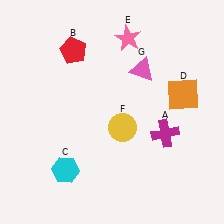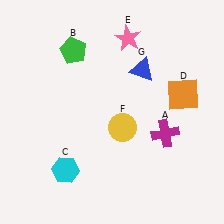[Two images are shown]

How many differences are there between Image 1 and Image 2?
There are 2 differences between the two images.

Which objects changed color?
B changed from red to green. G changed from pink to blue.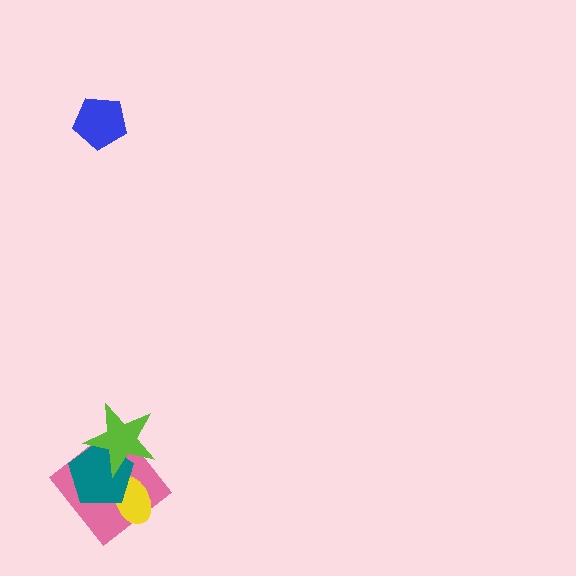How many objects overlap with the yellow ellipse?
2 objects overlap with the yellow ellipse.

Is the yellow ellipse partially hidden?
Yes, it is partially covered by another shape.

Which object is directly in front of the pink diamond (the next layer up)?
The yellow ellipse is directly in front of the pink diamond.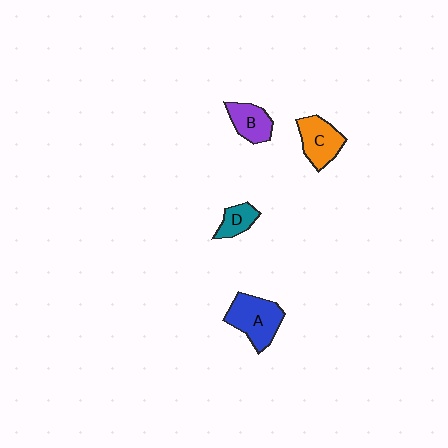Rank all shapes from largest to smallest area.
From largest to smallest: A (blue), C (orange), B (purple), D (teal).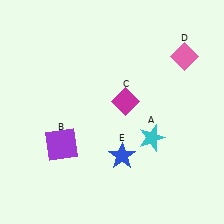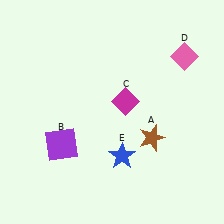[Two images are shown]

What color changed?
The star (A) changed from cyan in Image 1 to brown in Image 2.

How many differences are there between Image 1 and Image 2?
There is 1 difference between the two images.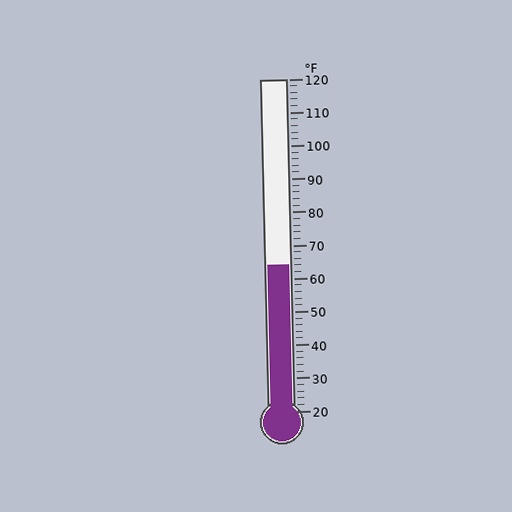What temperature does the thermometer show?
The thermometer shows approximately 64°F.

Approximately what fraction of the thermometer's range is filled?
The thermometer is filled to approximately 45% of its range.